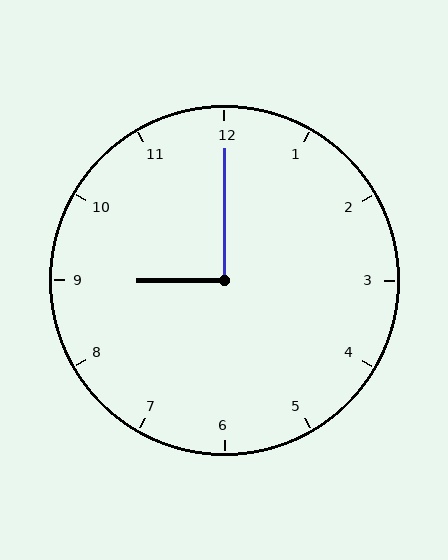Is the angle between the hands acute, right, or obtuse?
It is right.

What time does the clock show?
9:00.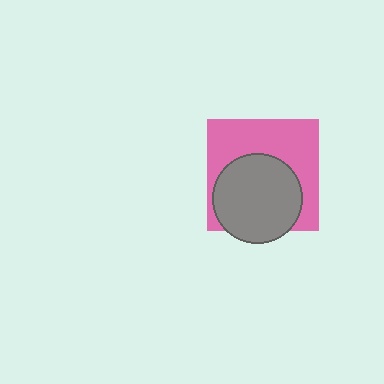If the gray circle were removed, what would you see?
You would see the complete pink square.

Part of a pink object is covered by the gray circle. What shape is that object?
It is a square.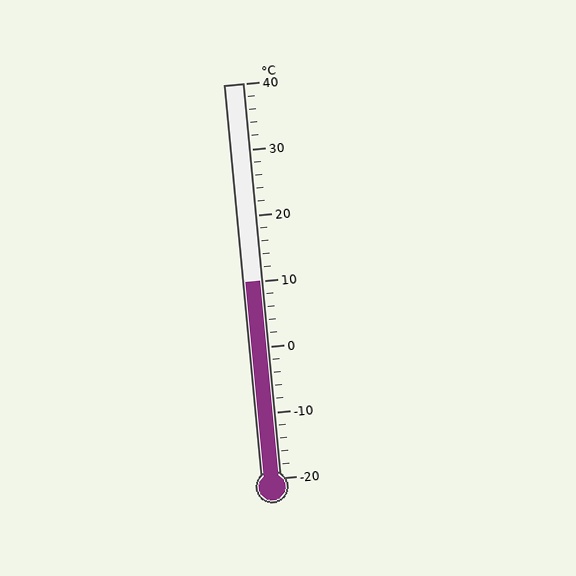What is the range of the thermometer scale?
The thermometer scale ranges from -20°C to 40°C.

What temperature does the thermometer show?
The thermometer shows approximately 10°C.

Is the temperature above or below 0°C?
The temperature is above 0°C.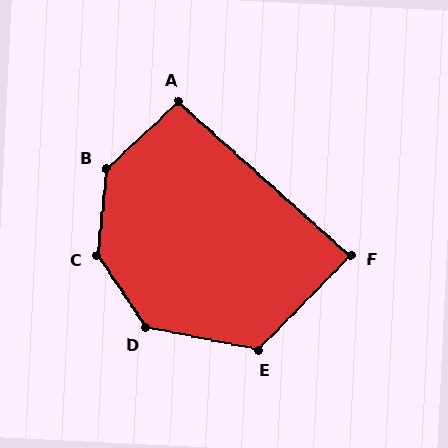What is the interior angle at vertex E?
Approximately 123 degrees (obtuse).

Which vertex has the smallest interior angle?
F, at approximately 88 degrees.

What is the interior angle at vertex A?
Approximately 96 degrees (obtuse).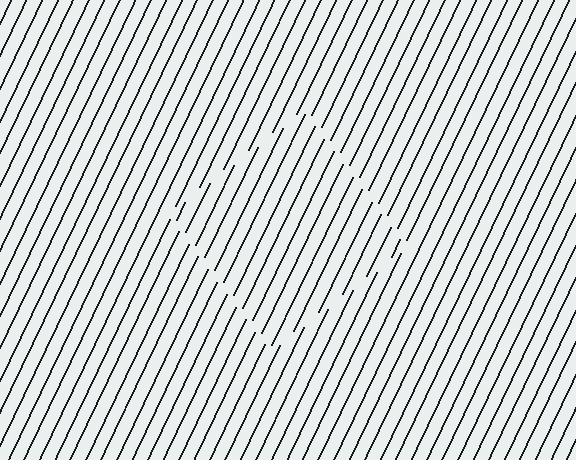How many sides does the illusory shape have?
4 sides — the line-ends trace a square.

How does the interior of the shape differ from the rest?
The interior of the shape contains the same grating, shifted by half a period — the contour is defined by the phase discontinuity where line-ends from the inner and outer gratings abut.